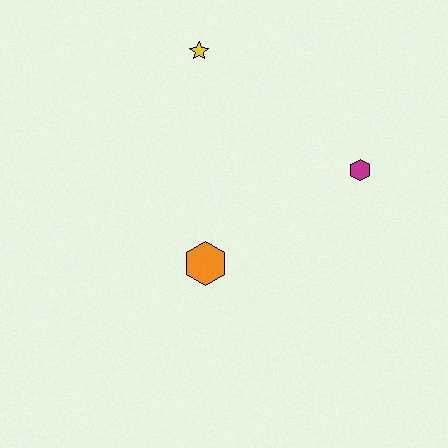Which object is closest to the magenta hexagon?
The orange hexagon is closest to the magenta hexagon.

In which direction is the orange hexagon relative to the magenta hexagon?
The orange hexagon is to the left of the magenta hexagon.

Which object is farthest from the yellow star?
The orange hexagon is farthest from the yellow star.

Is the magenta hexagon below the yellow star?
Yes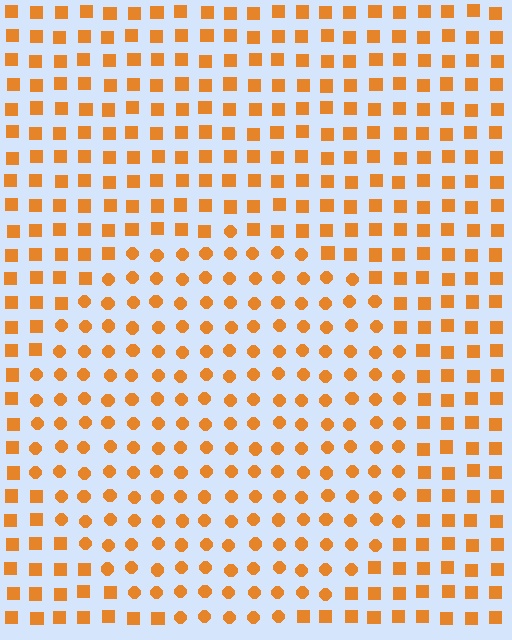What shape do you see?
I see a circle.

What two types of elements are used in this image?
The image uses circles inside the circle region and squares outside it.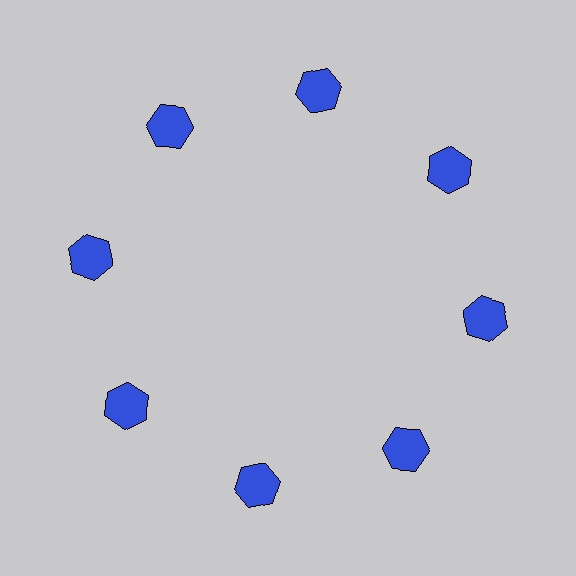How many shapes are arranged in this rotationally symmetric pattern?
There are 8 shapes, arranged in 8 groups of 1.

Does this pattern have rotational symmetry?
Yes, this pattern has 8-fold rotational symmetry. It looks the same after rotating 45 degrees around the center.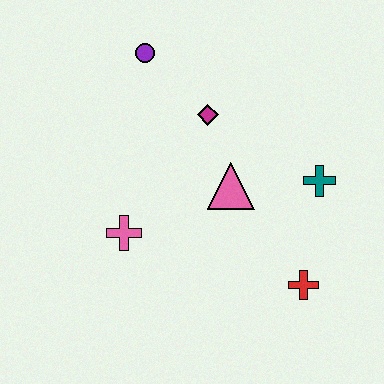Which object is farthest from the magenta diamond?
The red cross is farthest from the magenta diamond.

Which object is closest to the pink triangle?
The magenta diamond is closest to the pink triangle.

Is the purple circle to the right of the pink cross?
Yes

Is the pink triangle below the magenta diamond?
Yes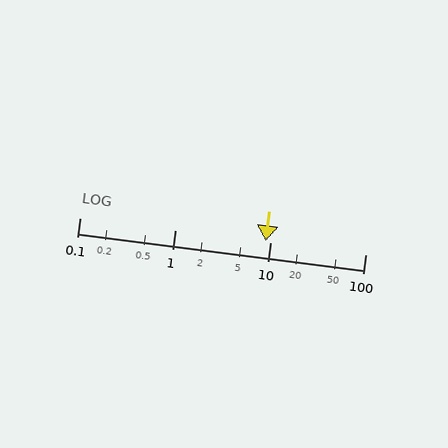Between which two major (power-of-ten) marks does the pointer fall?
The pointer is between 1 and 10.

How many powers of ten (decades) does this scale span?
The scale spans 3 decades, from 0.1 to 100.